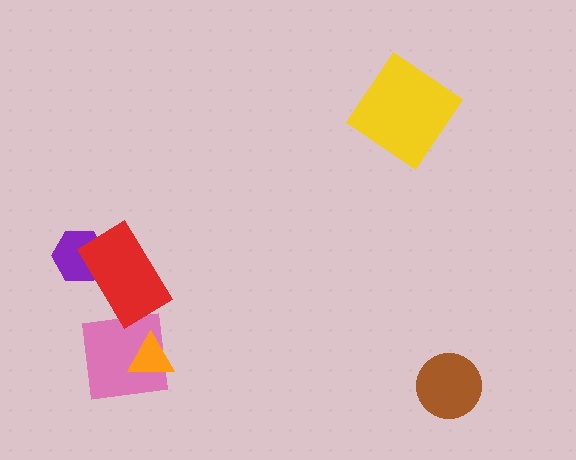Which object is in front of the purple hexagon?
The red rectangle is in front of the purple hexagon.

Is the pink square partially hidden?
Yes, it is partially covered by another shape.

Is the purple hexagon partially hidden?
Yes, it is partially covered by another shape.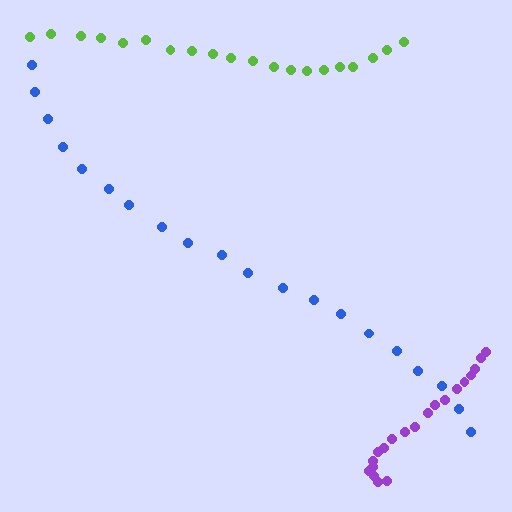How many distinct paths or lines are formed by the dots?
There are 3 distinct paths.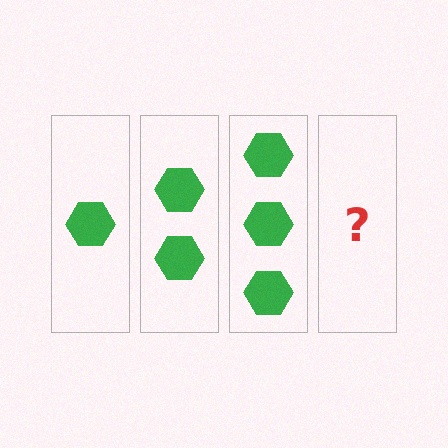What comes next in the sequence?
The next element should be 4 hexagons.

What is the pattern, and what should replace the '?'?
The pattern is that each step adds one more hexagon. The '?' should be 4 hexagons.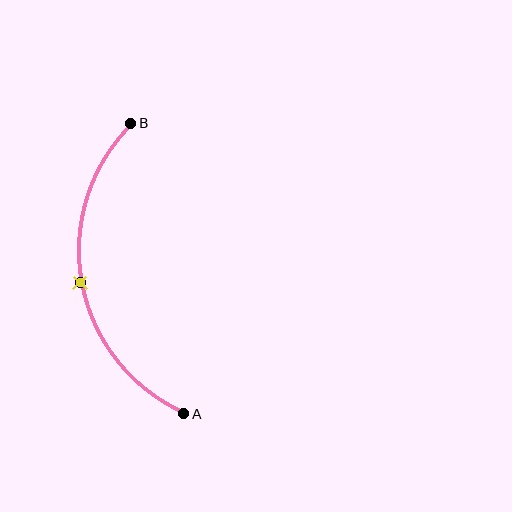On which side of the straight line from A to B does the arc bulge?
The arc bulges to the left of the straight line connecting A and B.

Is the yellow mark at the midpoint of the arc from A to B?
Yes. The yellow mark lies on the arc at equal arc-length from both A and B — it is the arc midpoint.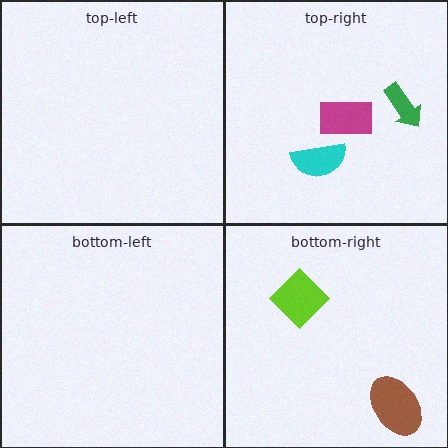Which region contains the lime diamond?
The bottom-right region.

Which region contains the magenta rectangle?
The top-right region.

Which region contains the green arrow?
The top-right region.